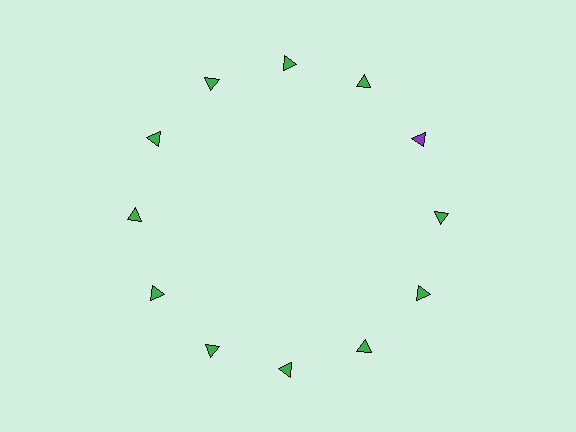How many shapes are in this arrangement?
There are 12 shapes arranged in a ring pattern.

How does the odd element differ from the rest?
It has a different color: purple instead of green.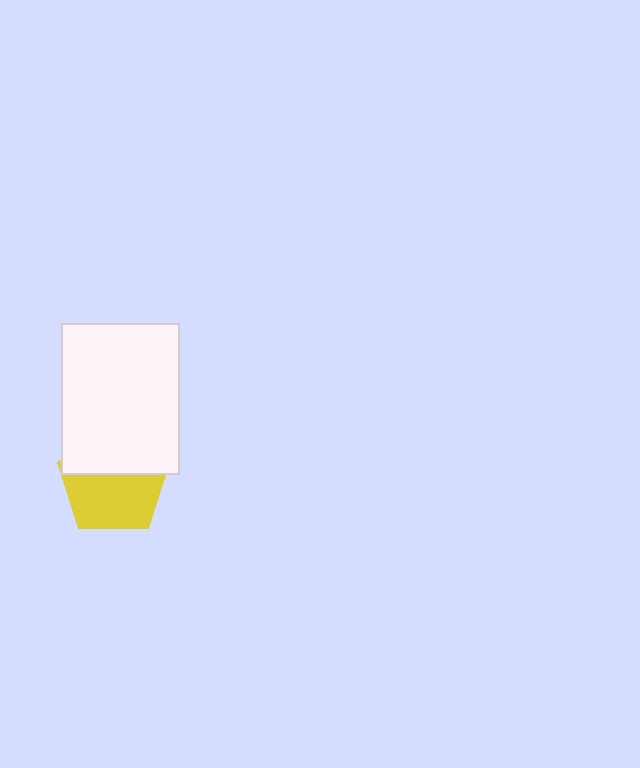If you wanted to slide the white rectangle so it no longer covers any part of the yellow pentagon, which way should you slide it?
Slide it up — that is the most direct way to separate the two shapes.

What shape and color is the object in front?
The object in front is a white rectangle.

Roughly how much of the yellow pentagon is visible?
About half of it is visible (roughly 56%).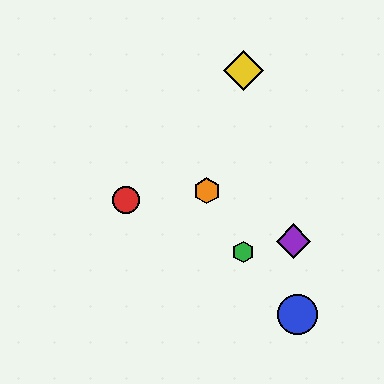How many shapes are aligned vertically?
2 shapes (the green hexagon, the yellow diamond) are aligned vertically.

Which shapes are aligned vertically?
The green hexagon, the yellow diamond are aligned vertically.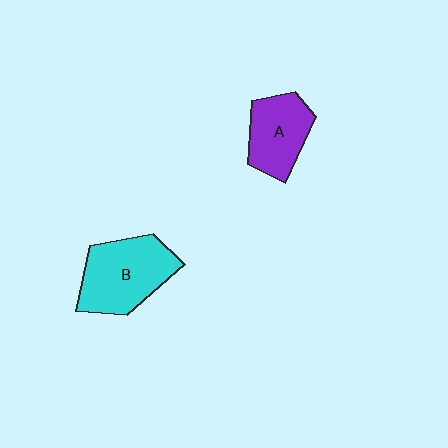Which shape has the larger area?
Shape B (cyan).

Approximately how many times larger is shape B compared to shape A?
Approximately 1.4 times.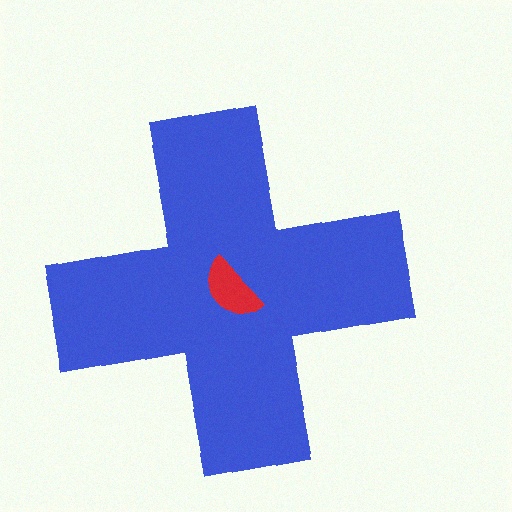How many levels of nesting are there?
2.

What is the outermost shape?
The blue cross.